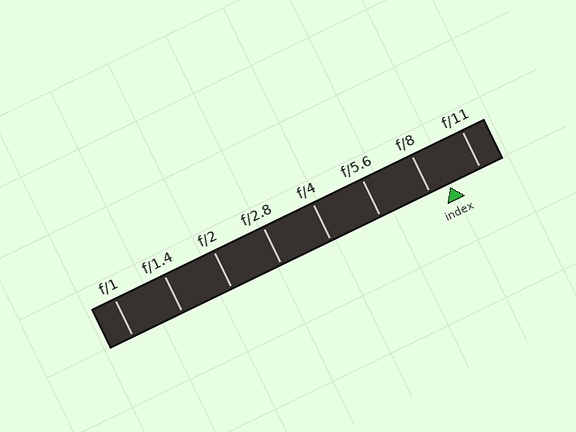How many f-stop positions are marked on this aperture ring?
There are 8 f-stop positions marked.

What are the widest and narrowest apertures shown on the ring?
The widest aperture shown is f/1 and the narrowest is f/11.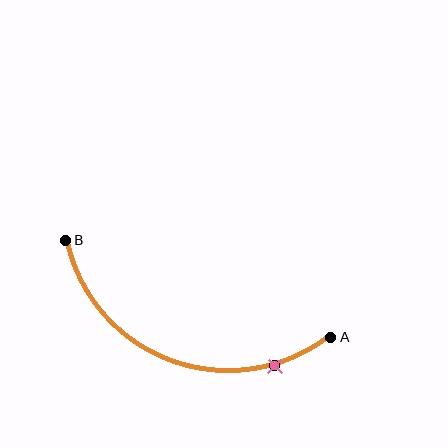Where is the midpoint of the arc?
The arc midpoint is the point on the curve farthest from the straight line joining A and B. It sits below that line.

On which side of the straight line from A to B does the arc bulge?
The arc bulges below the straight line connecting A and B.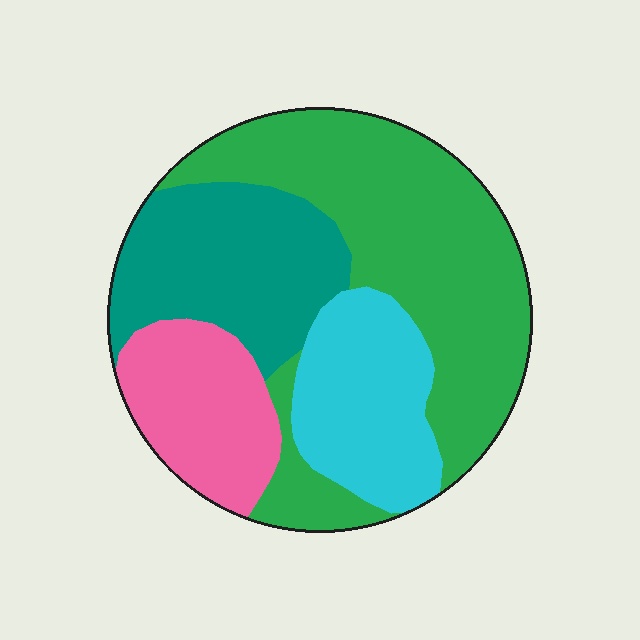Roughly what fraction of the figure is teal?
Teal covers 23% of the figure.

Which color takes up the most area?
Green, at roughly 45%.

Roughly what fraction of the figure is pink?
Pink takes up about one sixth (1/6) of the figure.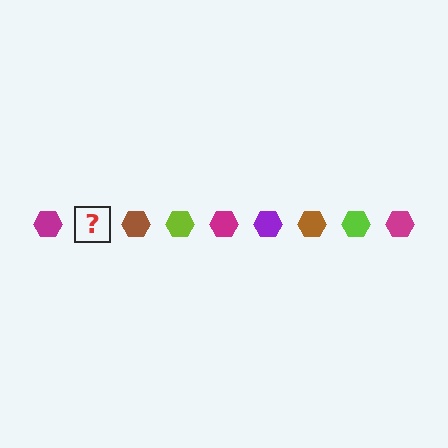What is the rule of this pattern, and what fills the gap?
The rule is that the pattern cycles through magenta, purple, brown, lime hexagons. The gap should be filled with a purple hexagon.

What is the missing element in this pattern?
The missing element is a purple hexagon.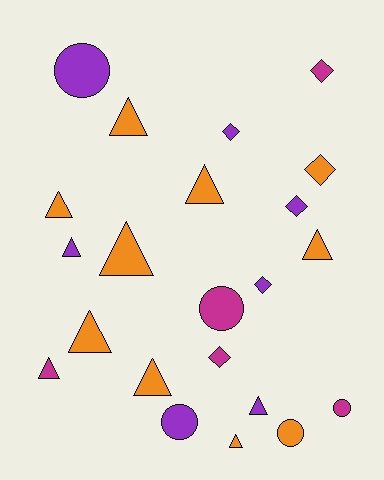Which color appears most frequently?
Orange, with 10 objects.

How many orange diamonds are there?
There is 1 orange diamond.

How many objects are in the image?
There are 22 objects.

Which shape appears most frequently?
Triangle, with 11 objects.